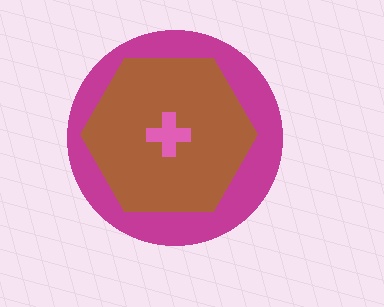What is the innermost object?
The pink cross.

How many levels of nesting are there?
3.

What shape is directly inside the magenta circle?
The brown hexagon.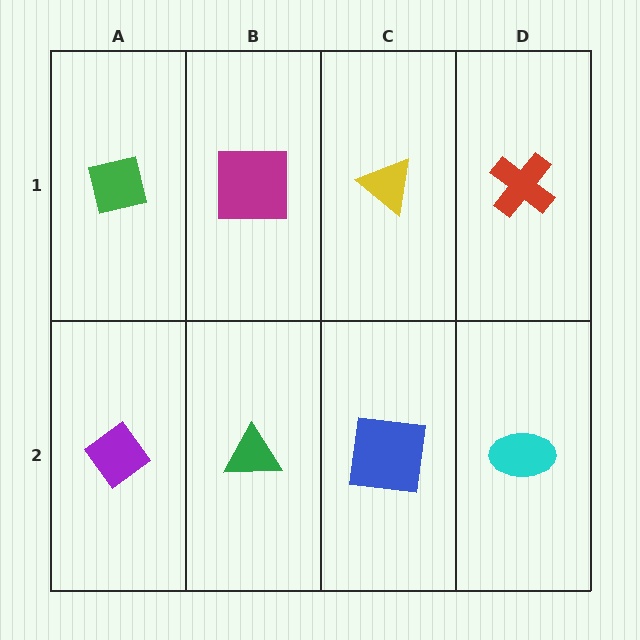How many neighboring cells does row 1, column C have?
3.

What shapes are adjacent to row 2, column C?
A yellow triangle (row 1, column C), a green triangle (row 2, column B), a cyan ellipse (row 2, column D).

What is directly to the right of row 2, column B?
A blue square.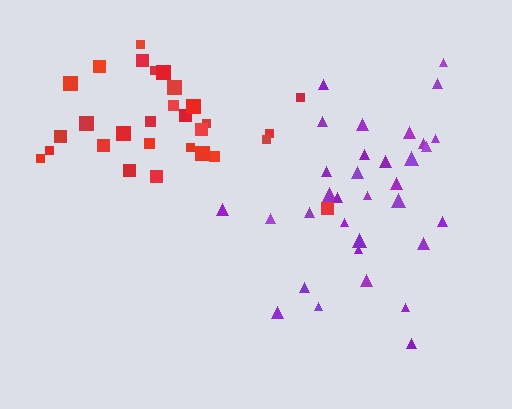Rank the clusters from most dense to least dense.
red, purple.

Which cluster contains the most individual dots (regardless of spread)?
Purple (33).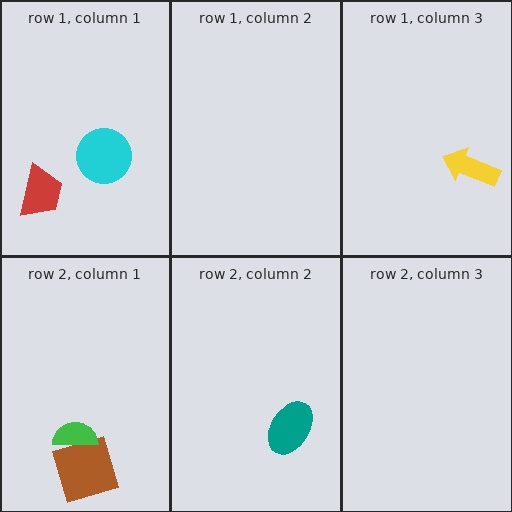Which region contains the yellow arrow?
The row 1, column 3 region.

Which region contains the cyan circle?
The row 1, column 1 region.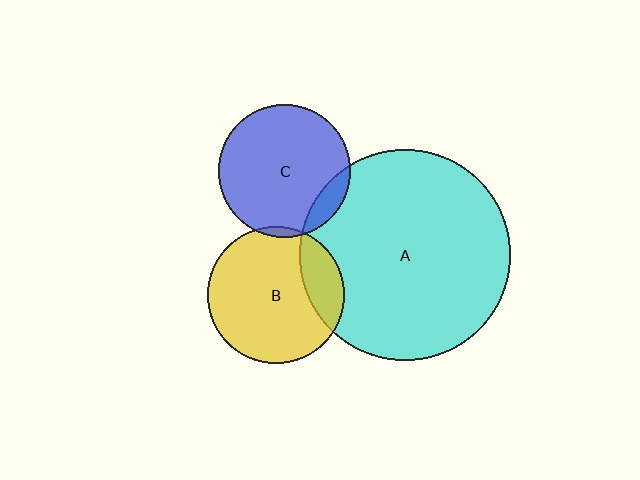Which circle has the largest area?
Circle A (cyan).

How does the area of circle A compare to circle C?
Approximately 2.5 times.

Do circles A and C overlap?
Yes.